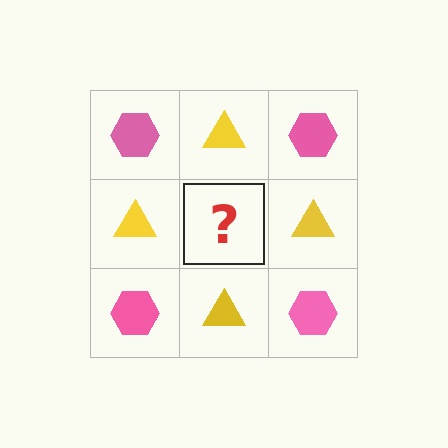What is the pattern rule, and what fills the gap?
The rule is that it alternates pink hexagon and yellow triangle in a checkerboard pattern. The gap should be filled with a pink hexagon.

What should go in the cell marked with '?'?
The missing cell should contain a pink hexagon.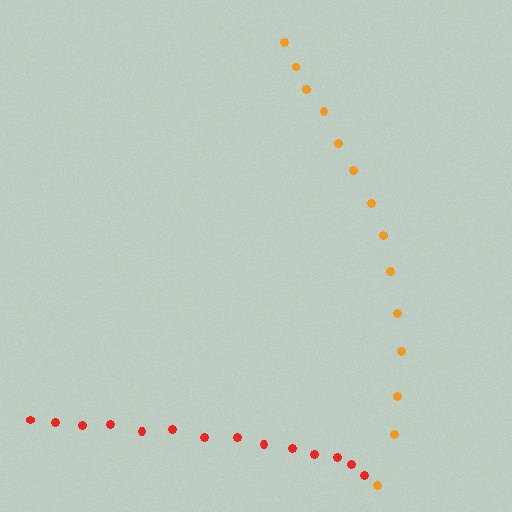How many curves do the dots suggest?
There are 2 distinct paths.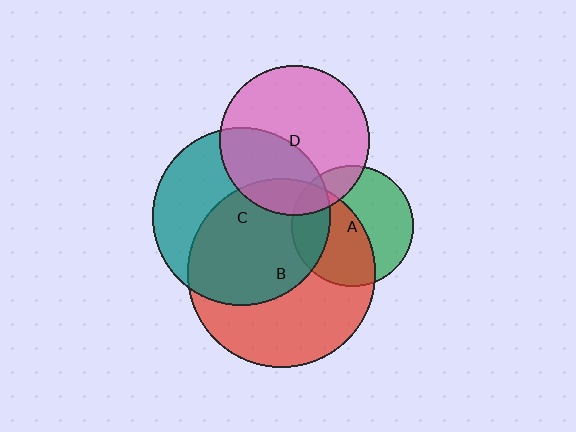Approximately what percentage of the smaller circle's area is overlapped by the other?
Approximately 15%.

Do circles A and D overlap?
Yes.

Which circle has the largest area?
Circle B (red).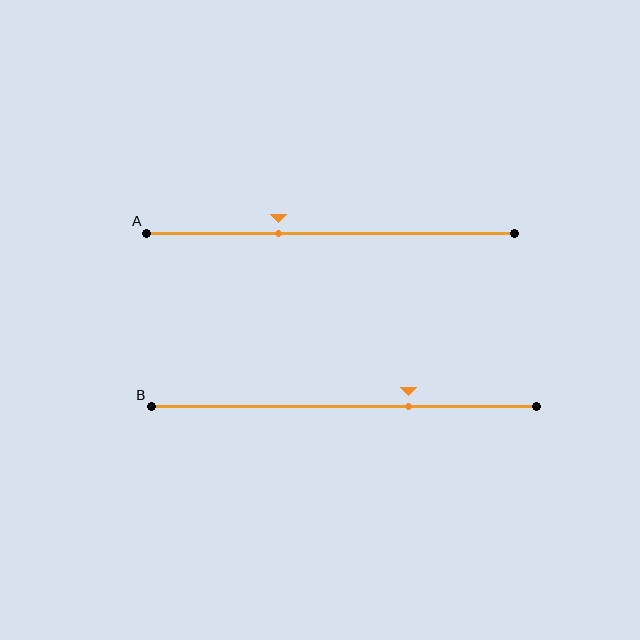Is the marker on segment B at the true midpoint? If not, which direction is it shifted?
No, the marker on segment B is shifted to the right by about 17% of the segment length.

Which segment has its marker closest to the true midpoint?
Segment A has its marker closest to the true midpoint.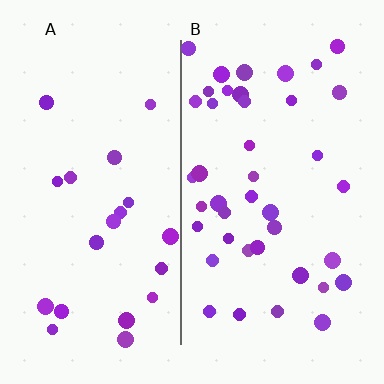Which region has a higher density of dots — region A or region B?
B (the right).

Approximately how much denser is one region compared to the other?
Approximately 2.0× — region B over region A.